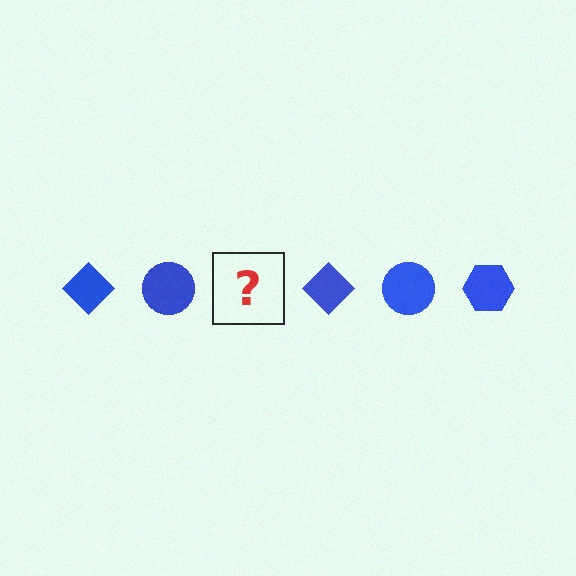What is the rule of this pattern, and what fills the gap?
The rule is that the pattern cycles through diamond, circle, hexagon shapes in blue. The gap should be filled with a blue hexagon.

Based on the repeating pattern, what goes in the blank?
The blank should be a blue hexagon.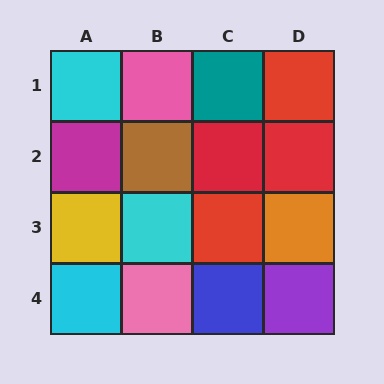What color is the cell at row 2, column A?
Magenta.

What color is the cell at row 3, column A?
Yellow.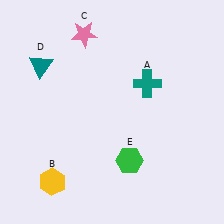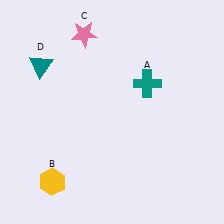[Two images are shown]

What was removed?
The green hexagon (E) was removed in Image 2.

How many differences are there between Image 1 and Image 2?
There is 1 difference between the two images.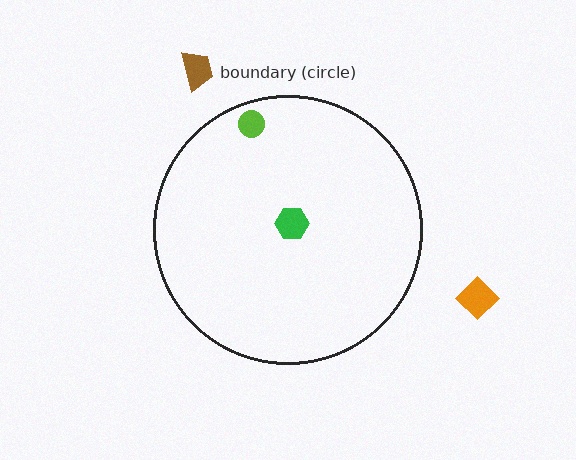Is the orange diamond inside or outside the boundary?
Outside.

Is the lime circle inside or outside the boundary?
Inside.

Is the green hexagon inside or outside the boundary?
Inside.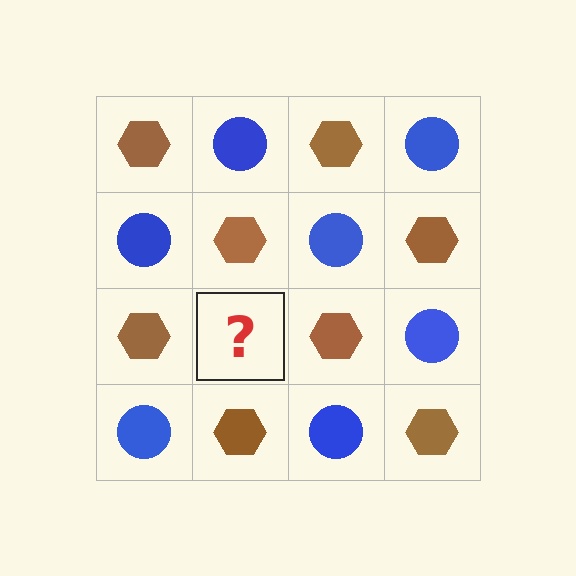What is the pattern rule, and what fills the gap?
The rule is that it alternates brown hexagon and blue circle in a checkerboard pattern. The gap should be filled with a blue circle.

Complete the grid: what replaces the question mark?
The question mark should be replaced with a blue circle.